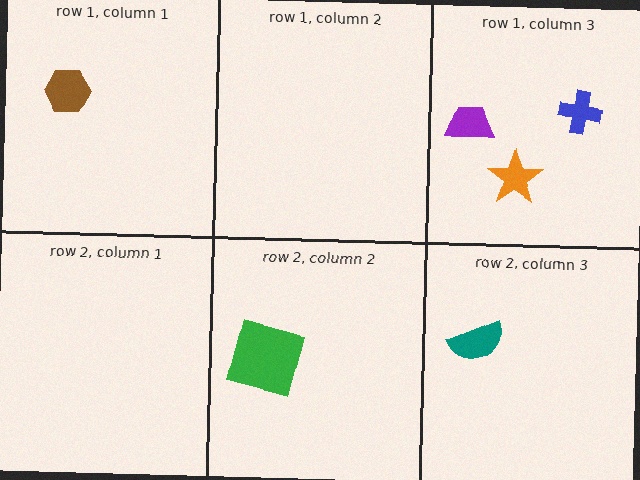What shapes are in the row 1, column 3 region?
The blue cross, the orange star, the purple trapezoid.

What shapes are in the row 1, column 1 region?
The brown hexagon.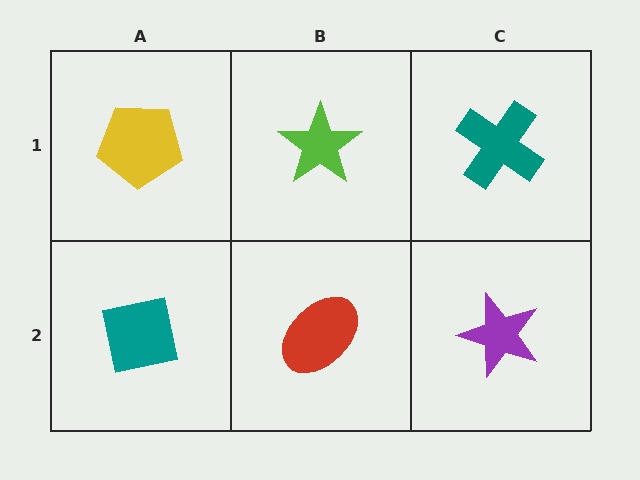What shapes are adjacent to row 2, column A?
A yellow pentagon (row 1, column A), a red ellipse (row 2, column B).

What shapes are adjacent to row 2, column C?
A teal cross (row 1, column C), a red ellipse (row 2, column B).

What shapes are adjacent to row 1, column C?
A purple star (row 2, column C), a lime star (row 1, column B).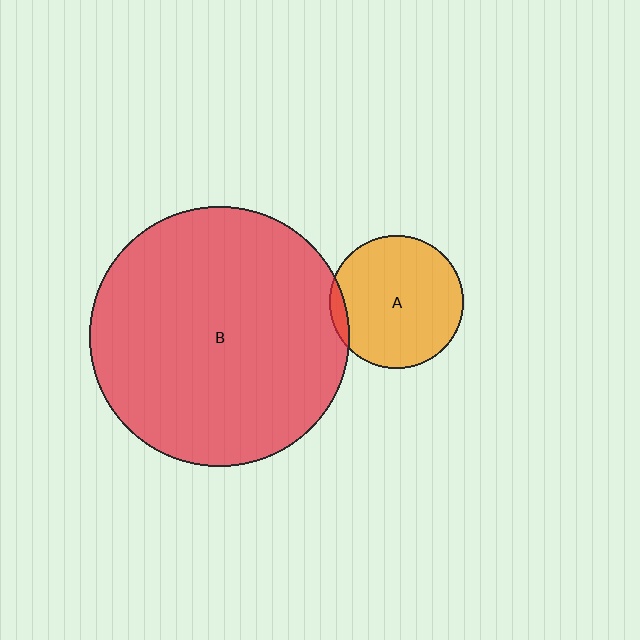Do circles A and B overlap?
Yes.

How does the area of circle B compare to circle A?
Approximately 3.8 times.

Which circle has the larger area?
Circle B (red).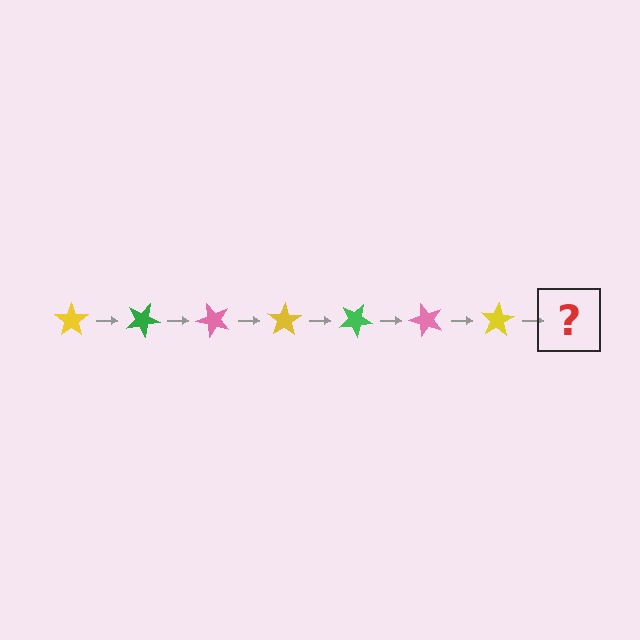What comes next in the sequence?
The next element should be a green star, rotated 175 degrees from the start.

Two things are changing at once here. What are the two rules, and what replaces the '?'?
The two rules are that it rotates 25 degrees each step and the color cycles through yellow, green, and pink. The '?' should be a green star, rotated 175 degrees from the start.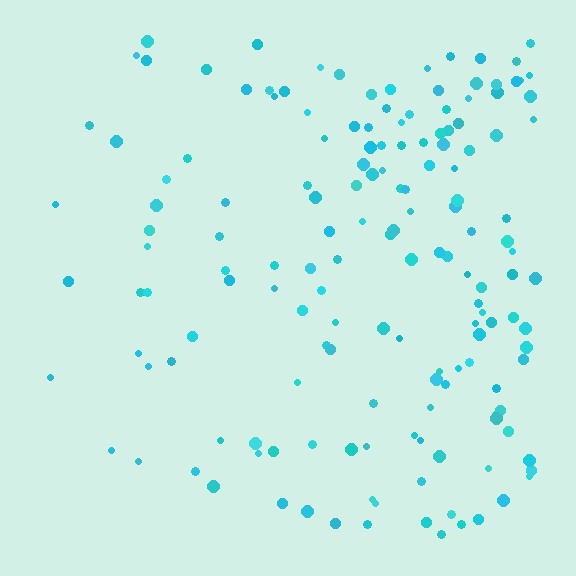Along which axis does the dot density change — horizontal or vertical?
Horizontal.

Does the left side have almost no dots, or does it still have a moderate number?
Still a moderate number, just noticeably fewer than the right.